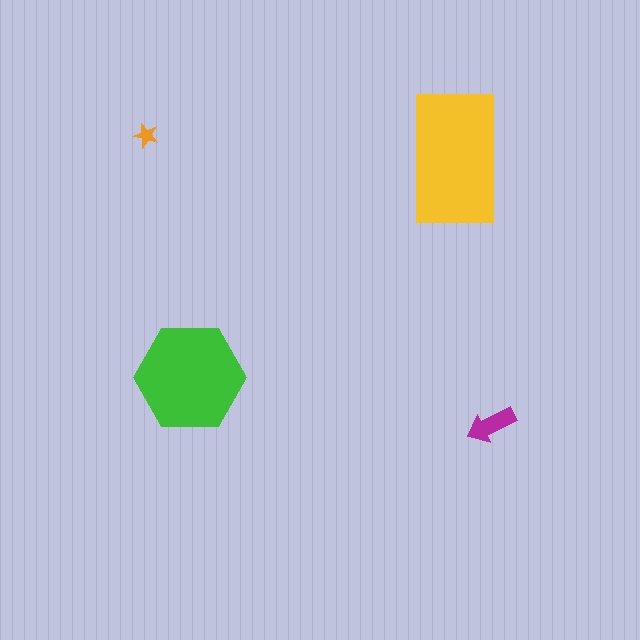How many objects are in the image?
There are 4 objects in the image.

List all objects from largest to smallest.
The yellow rectangle, the green hexagon, the magenta arrow, the orange star.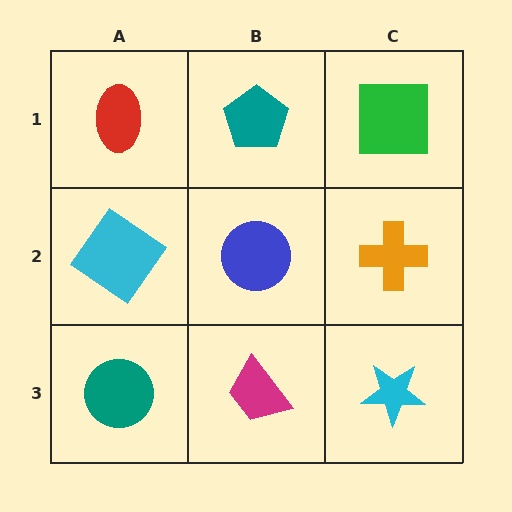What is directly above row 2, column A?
A red ellipse.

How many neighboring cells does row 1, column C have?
2.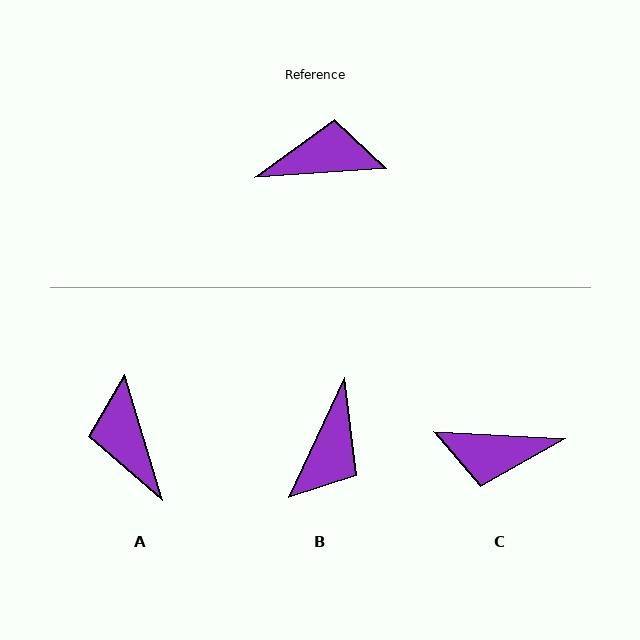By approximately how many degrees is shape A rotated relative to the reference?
Approximately 103 degrees counter-clockwise.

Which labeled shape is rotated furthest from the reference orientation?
C, about 173 degrees away.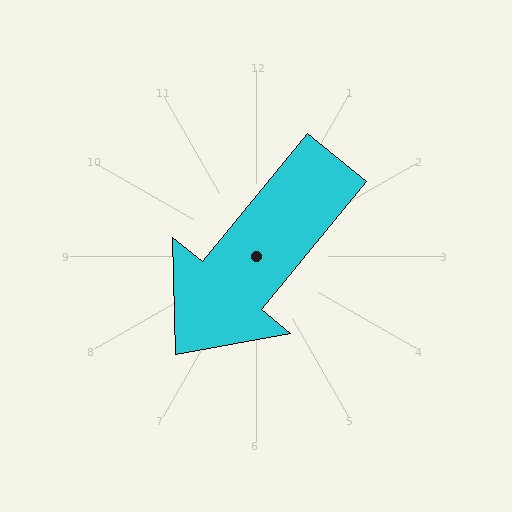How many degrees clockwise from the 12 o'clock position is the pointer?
Approximately 219 degrees.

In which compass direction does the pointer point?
Southwest.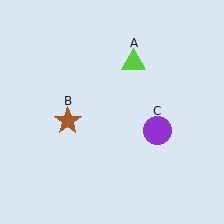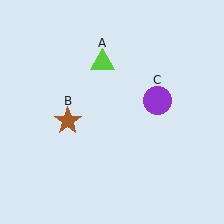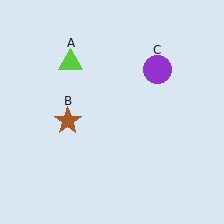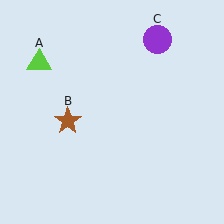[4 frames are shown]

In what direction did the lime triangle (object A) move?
The lime triangle (object A) moved left.